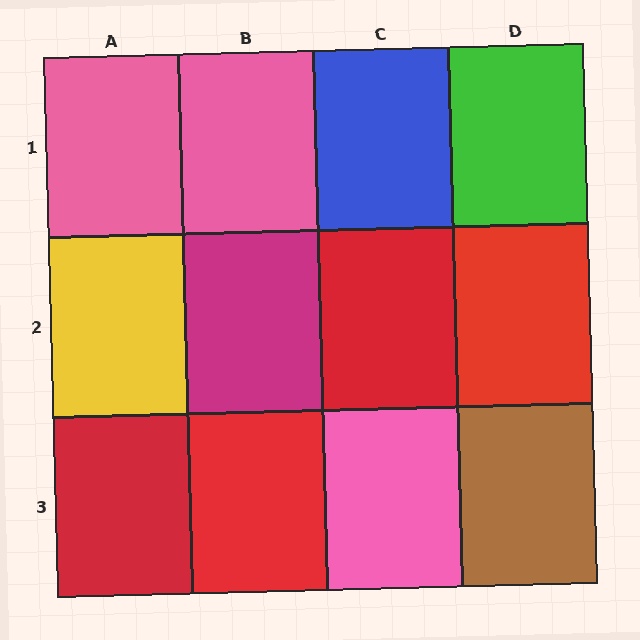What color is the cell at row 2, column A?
Yellow.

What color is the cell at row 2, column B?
Magenta.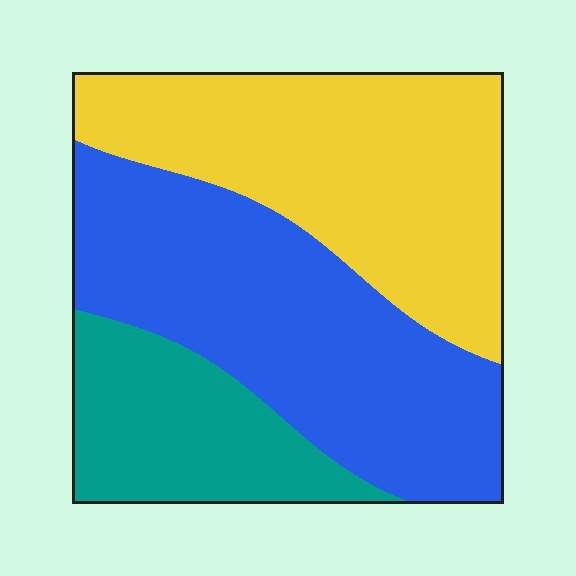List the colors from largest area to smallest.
From largest to smallest: blue, yellow, teal.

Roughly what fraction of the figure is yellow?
Yellow covers about 40% of the figure.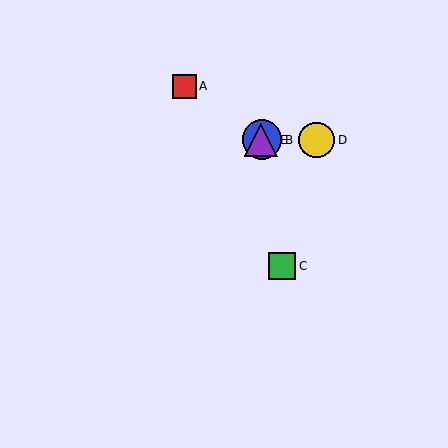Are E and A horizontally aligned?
No, E is at y≈140 and A is at y≈86.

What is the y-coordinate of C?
Object C is at y≈266.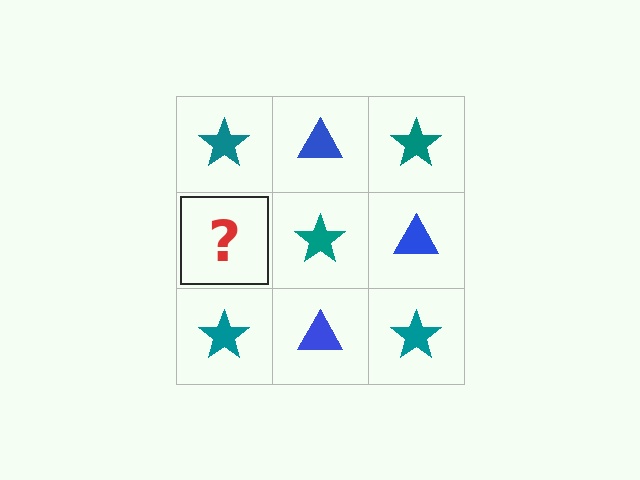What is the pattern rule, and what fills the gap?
The rule is that it alternates teal star and blue triangle in a checkerboard pattern. The gap should be filled with a blue triangle.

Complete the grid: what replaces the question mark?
The question mark should be replaced with a blue triangle.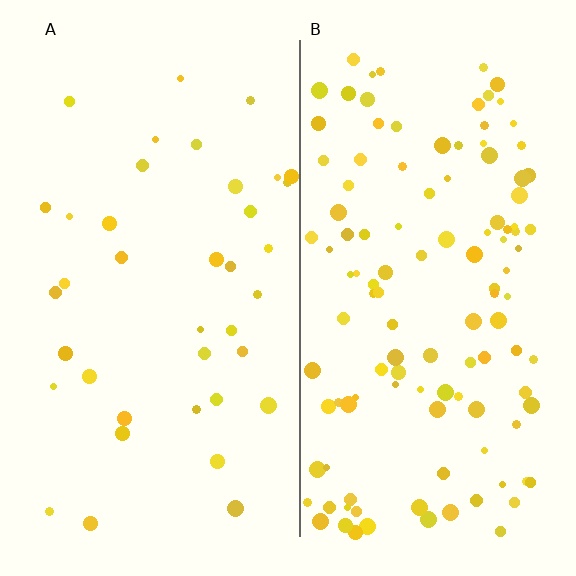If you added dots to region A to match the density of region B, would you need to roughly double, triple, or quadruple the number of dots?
Approximately triple.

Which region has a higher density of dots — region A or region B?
B (the right).